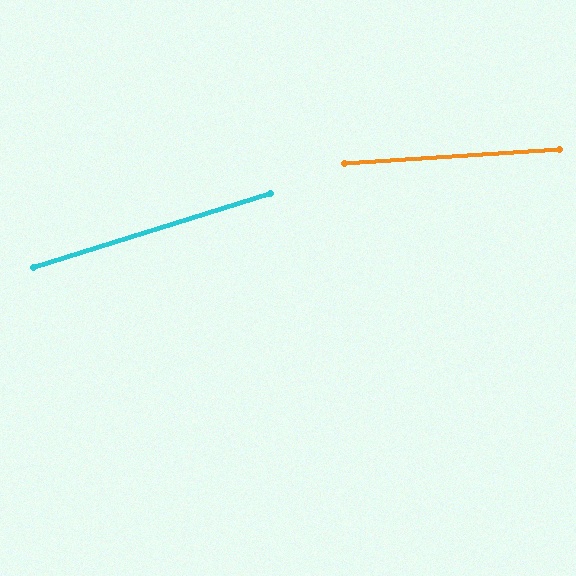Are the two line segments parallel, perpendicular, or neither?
Neither parallel nor perpendicular — they differ by about 14°.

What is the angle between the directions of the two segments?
Approximately 14 degrees.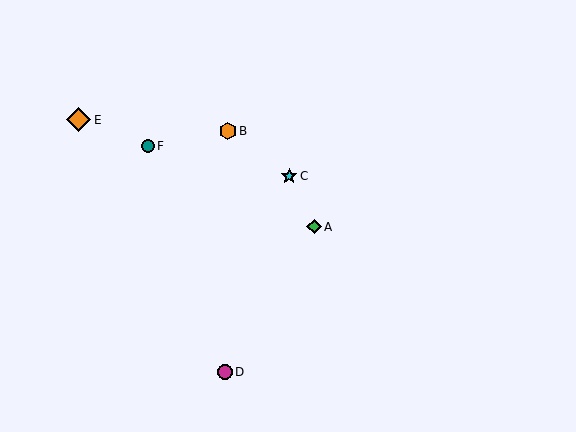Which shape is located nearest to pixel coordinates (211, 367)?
The magenta circle (labeled D) at (225, 372) is nearest to that location.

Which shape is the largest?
The orange diamond (labeled E) is the largest.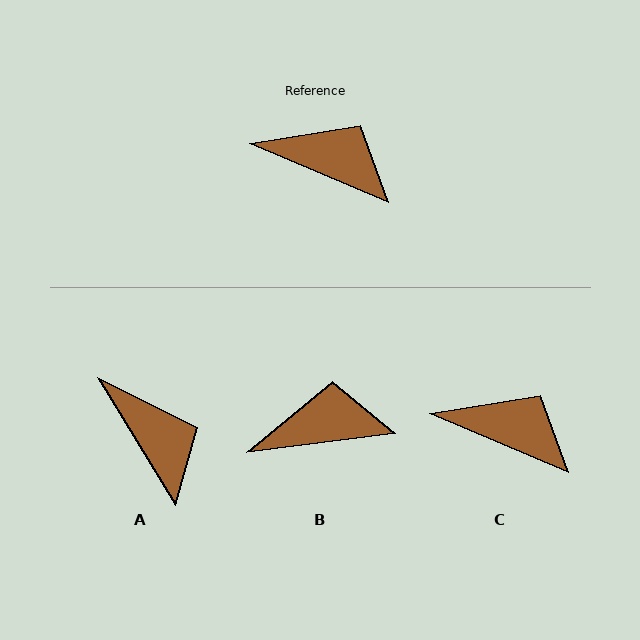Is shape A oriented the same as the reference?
No, it is off by about 36 degrees.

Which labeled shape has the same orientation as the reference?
C.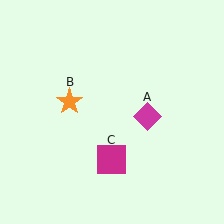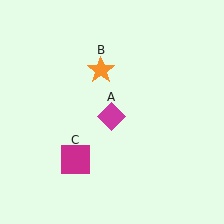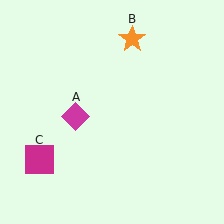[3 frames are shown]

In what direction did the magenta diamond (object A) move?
The magenta diamond (object A) moved left.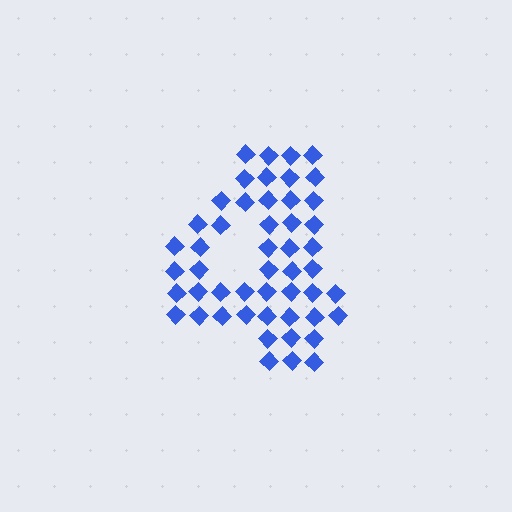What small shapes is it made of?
It is made of small diamonds.